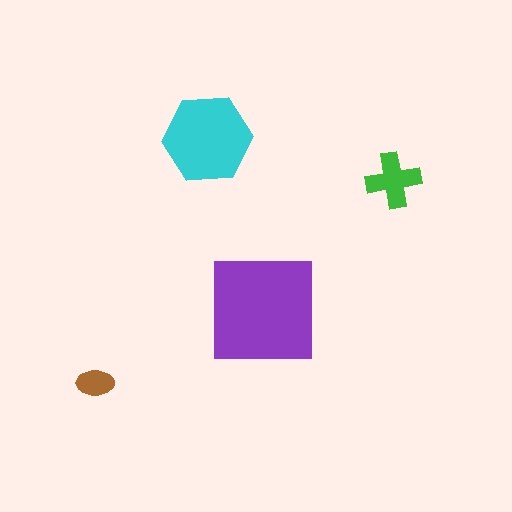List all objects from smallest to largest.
The brown ellipse, the green cross, the cyan hexagon, the purple square.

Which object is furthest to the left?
The brown ellipse is leftmost.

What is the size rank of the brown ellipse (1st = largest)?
4th.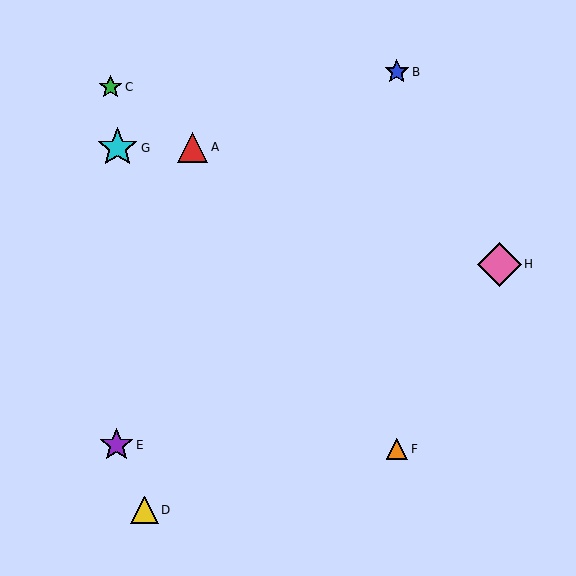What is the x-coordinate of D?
Object D is at x≈144.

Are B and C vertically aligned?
No, B is at x≈397 and C is at x≈110.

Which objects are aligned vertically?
Objects B, F are aligned vertically.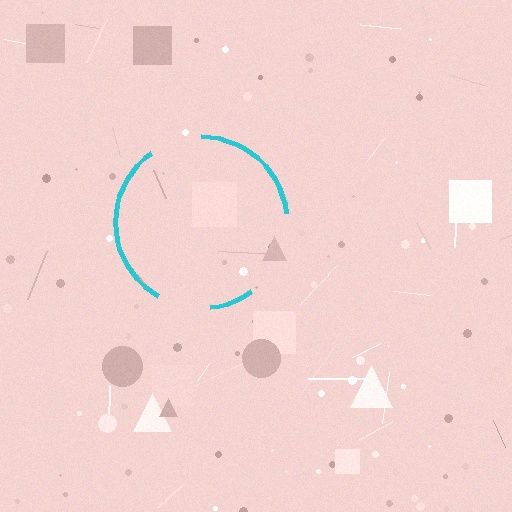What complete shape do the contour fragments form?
The contour fragments form a circle.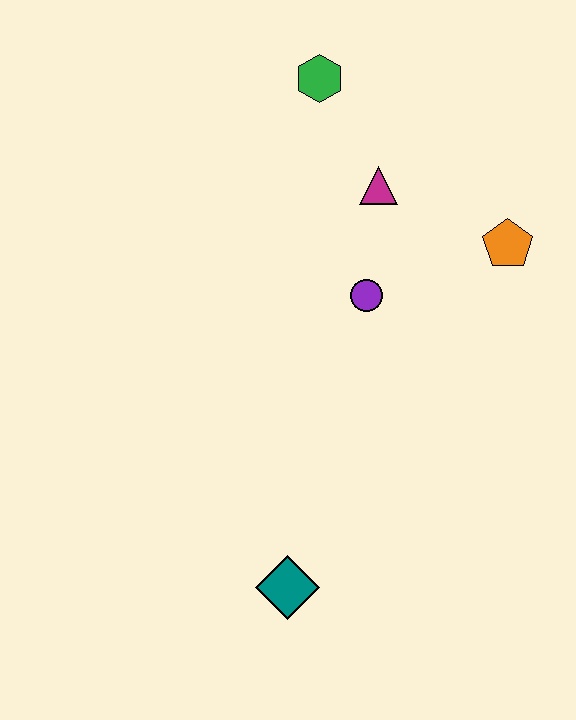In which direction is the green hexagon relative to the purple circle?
The green hexagon is above the purple circle.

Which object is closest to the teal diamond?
The purple circle is closest to the teal diamond.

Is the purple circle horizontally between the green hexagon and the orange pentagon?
Yes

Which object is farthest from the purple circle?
The teal diamond is farthest from the purple circle.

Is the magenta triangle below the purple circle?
No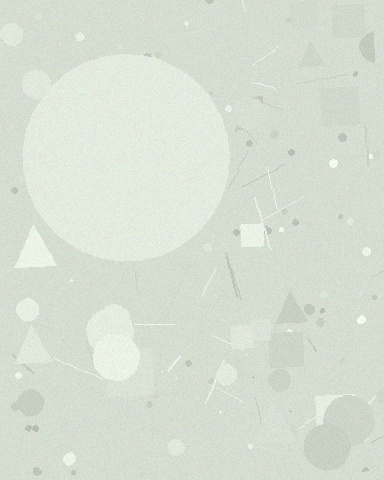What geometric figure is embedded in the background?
A circle is embedded in the background.